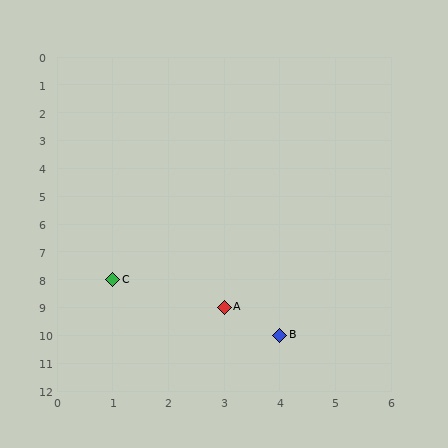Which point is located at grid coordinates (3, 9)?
Point A is at (3, 9).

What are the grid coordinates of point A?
Point A is at grid coordinates (3, 9).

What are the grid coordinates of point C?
Point C is at grid coordinates (1, 8).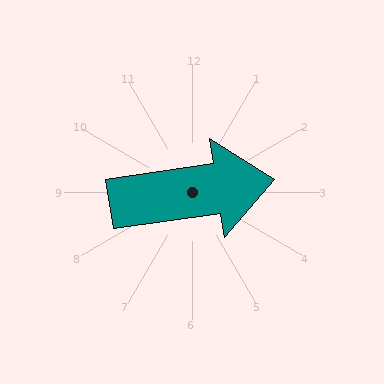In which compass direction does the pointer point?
East.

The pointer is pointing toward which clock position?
Roughly 3 o'clock.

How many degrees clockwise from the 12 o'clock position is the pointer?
Approximately 82 degrees.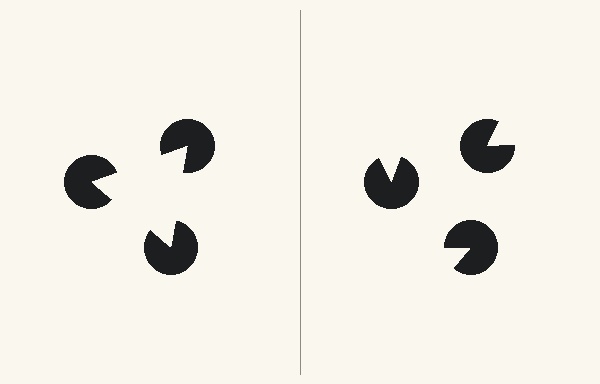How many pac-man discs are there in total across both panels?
6 — 3 on each side.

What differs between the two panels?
The pac-man discs are positioned identically on both sides; only the wedge orientations differ. On the left they align to a triangle; on the right they are misaligned.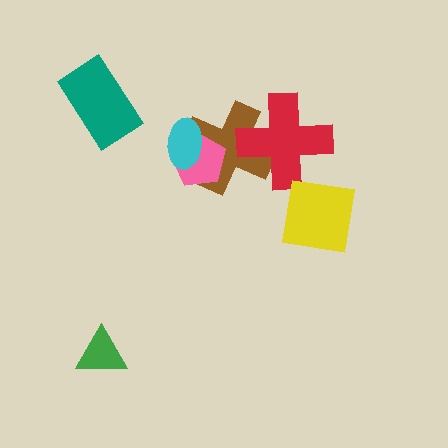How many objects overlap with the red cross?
2 objects overlap with the red cross.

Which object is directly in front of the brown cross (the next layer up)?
The red cross is directly in front of the brown cross.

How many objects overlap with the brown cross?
3 objects overlap with the brown cross.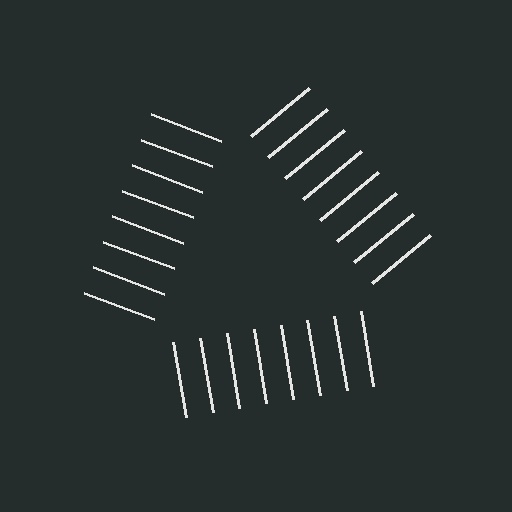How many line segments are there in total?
24 — 8 along each of the 3 edges.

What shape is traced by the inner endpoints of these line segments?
An illusory triangle — the line segments terminate on its edges but no continuous stroke is drawn.